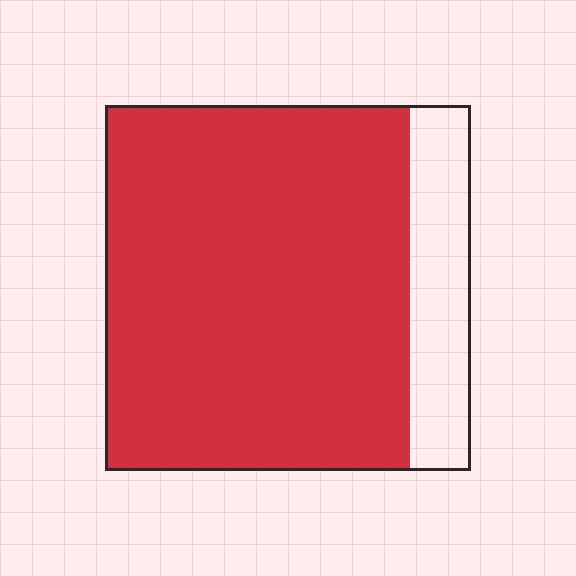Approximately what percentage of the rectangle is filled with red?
Approximately 85%.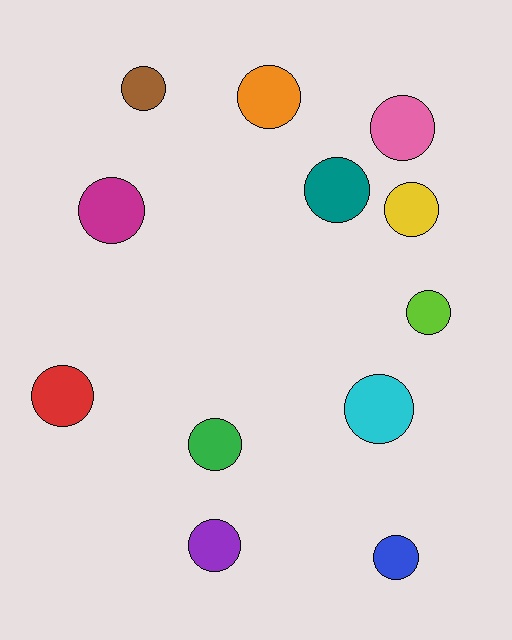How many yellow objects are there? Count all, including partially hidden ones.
There is 1 yellow object.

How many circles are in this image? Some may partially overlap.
There are 12 circles.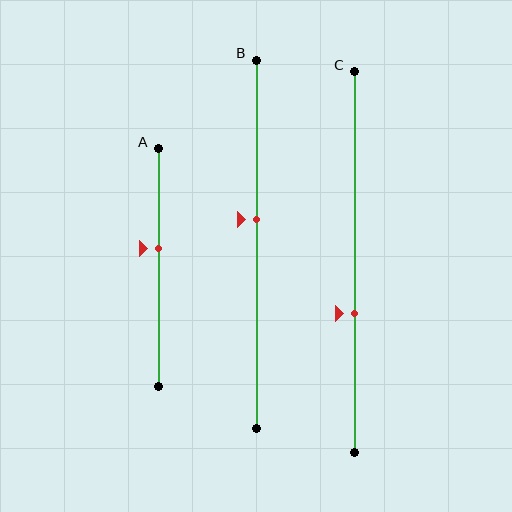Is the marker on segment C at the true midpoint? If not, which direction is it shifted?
No, the marker on segment C is shifted downward by about 14% of the segment length.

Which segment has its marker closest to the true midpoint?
Segment B has its marker closest to the true midpoint.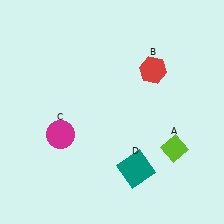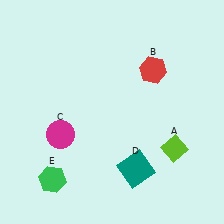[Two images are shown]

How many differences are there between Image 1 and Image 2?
There is 1 difference between the two images.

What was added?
A green hexagon (E) was added in Image 2.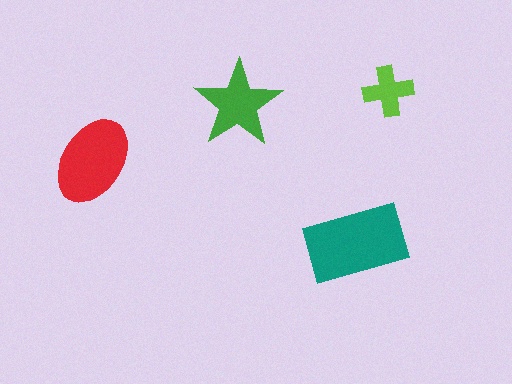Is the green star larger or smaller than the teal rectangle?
Smaller.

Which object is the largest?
The teal rectangle.